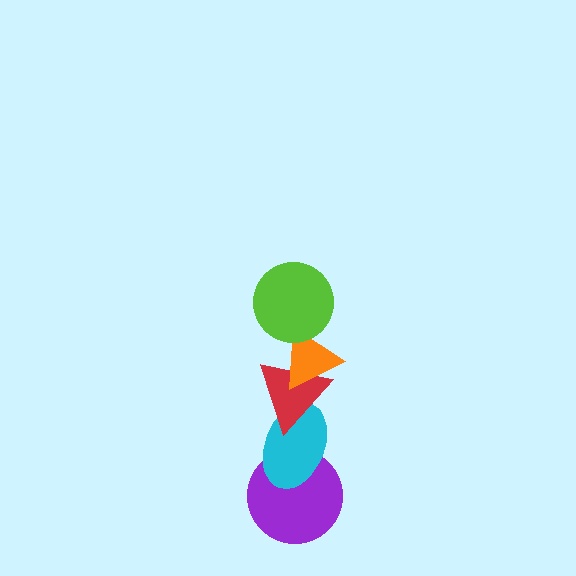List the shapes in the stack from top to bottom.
From top to bottom: the lime circle, the orange triangle, the red triangle, the cyan ellipse, the purple circle.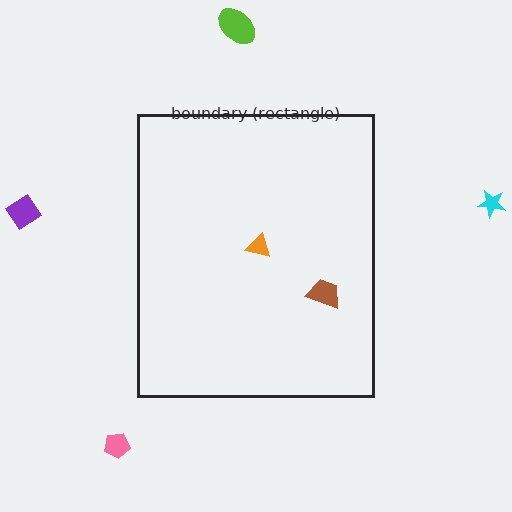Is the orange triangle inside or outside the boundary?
Inside.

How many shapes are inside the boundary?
2 inside, 4 outside.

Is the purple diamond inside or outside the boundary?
Outside.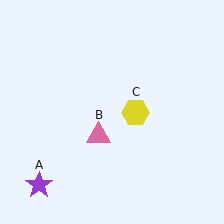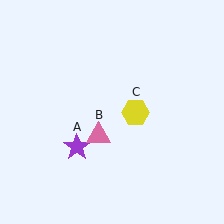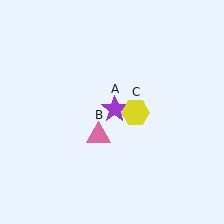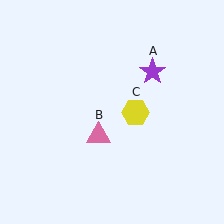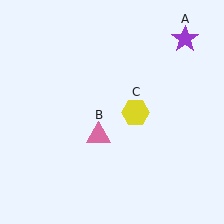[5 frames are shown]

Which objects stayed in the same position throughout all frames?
Pink triangle (object B) and yellow hexagon (object C) remained stationary.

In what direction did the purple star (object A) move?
The purple star (object A) moved up and to the right.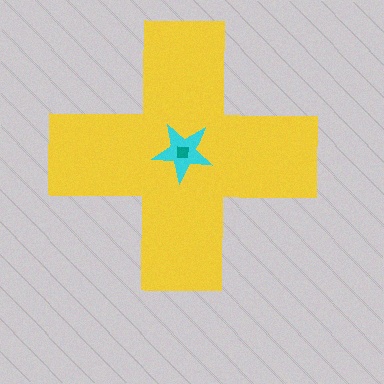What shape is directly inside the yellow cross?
The cyan star.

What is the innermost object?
The teal square.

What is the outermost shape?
The yellow cross.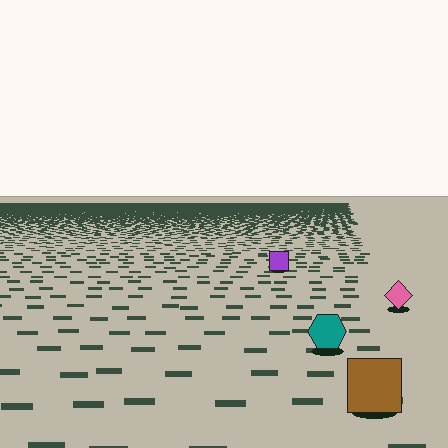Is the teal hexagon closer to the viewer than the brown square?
No. The brown square is closer — you can tell from the texture gradient: the ground texture is coarser near it.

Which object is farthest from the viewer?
The purple square is farthest from the viewer. It appears smaller and the ground texture around it is denser.